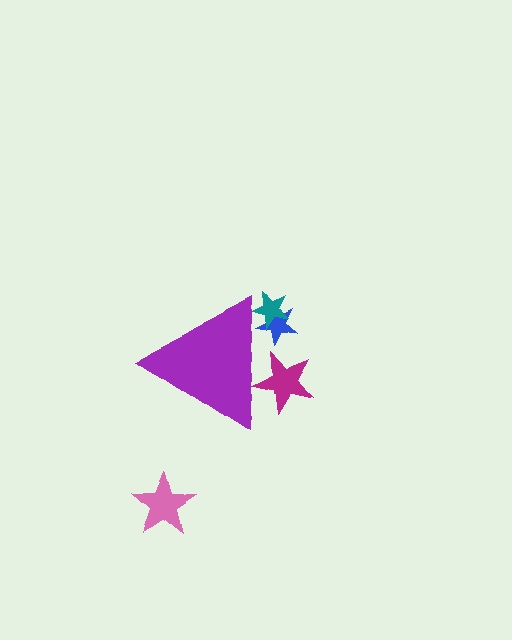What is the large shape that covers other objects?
A purple triangle.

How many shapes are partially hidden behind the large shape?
3 shapes are partially hidden.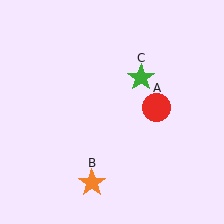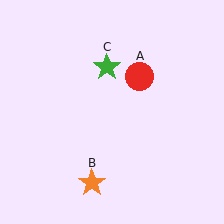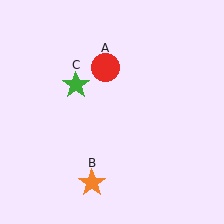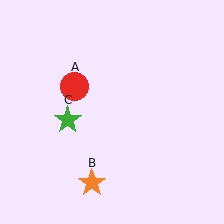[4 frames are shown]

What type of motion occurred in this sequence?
The red circle (object A), green star (object C) rotated counterclockwise around the center of the scene.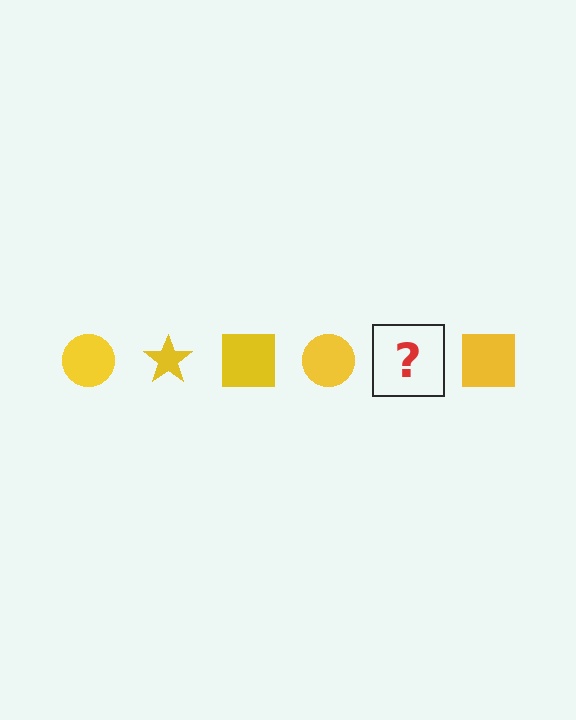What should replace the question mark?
The question mark should be replaced with a yellow star.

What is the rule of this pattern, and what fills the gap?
The rule is that the pattern cycles through circle, star, square shapes in yellow. The gap should be filled with a yellow star.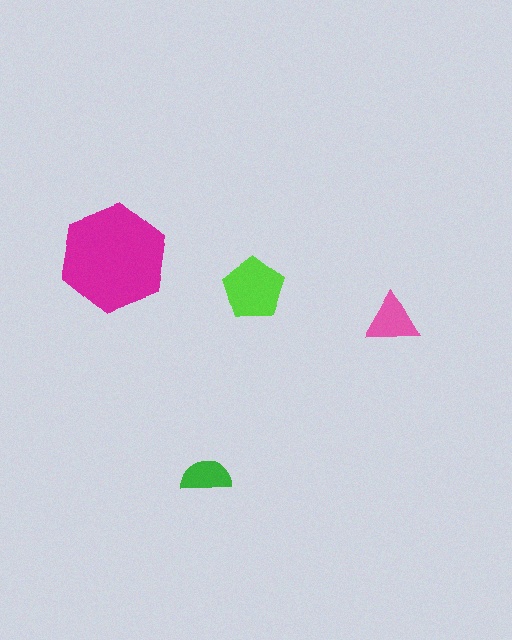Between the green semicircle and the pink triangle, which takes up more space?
The pink triangle.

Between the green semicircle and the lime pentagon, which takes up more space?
The lime pentagon.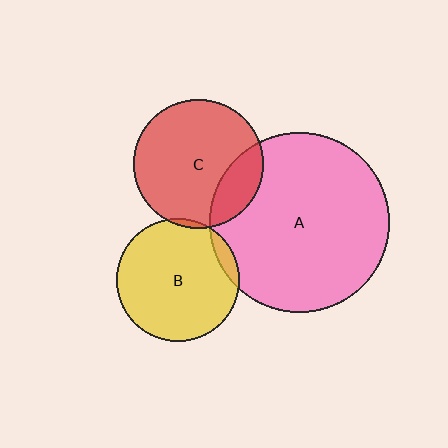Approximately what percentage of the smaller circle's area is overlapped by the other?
Approximately 5%.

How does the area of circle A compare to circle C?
Approximately 1.9 times.